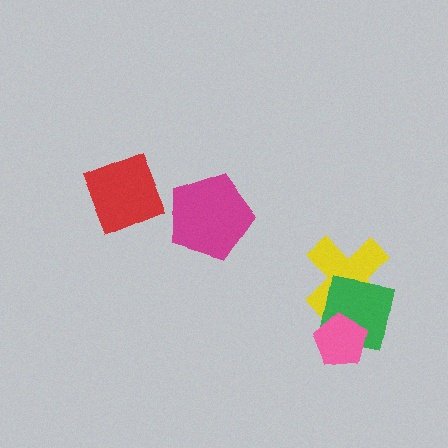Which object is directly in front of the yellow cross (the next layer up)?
The green square is directly in front of the yellow cross.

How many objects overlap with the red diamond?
0 objects overlap with the red diamond.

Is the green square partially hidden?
Yes, it is partially covered by another shape.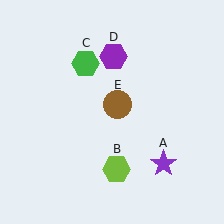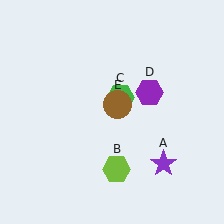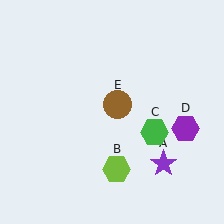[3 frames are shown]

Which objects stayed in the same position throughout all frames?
Purple star (object A) and lime hexagon (object B) and brown circle (object E) remained stationary.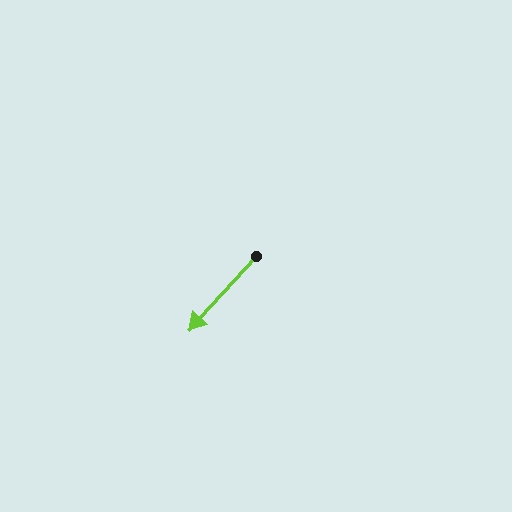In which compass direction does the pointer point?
Southwest.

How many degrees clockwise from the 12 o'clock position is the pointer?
Approximately 222 degrees.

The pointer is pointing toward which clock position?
Roughly 7 o'clock.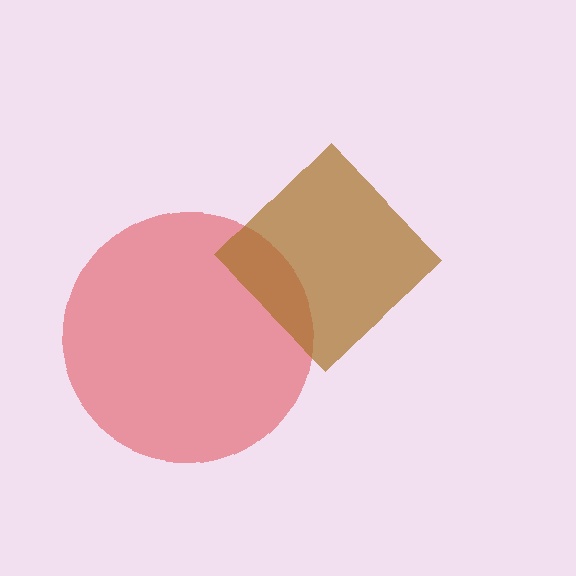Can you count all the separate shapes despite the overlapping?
Yes, there are 2 separate shapes.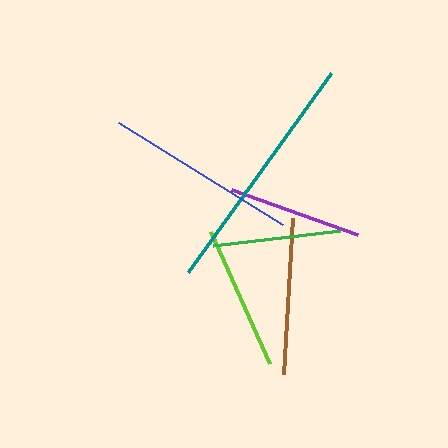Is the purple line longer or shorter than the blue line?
The blue line is longer than the purple line.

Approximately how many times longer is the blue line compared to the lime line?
The blue line is approximately 1.3 times the length of the lime line.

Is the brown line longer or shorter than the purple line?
The brown line is longer than the purple line.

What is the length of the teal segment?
The teal segment is approximately 246 pixels long.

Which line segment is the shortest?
The green line is the shortest at approximately 128 pixels.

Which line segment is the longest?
The teal line is the longest at approximately 246 pixels.